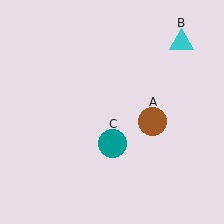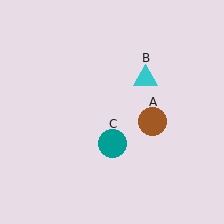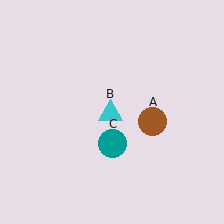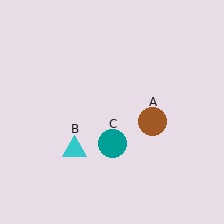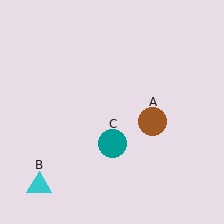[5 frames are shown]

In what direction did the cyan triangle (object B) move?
The cyan triangle (object B) moved down and to the left.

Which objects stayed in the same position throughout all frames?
Brown circle (object A) and teal circle (object C) remained stationary.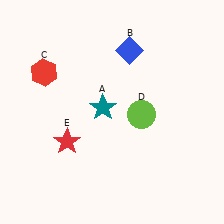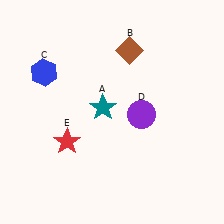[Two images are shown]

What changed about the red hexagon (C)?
In Image 1, C is red. In Image 2, it changed to blue.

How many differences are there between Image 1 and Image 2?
There are 3 differences between the two images.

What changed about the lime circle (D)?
In Image 1, D is lime. In Image 2, it changed to purple.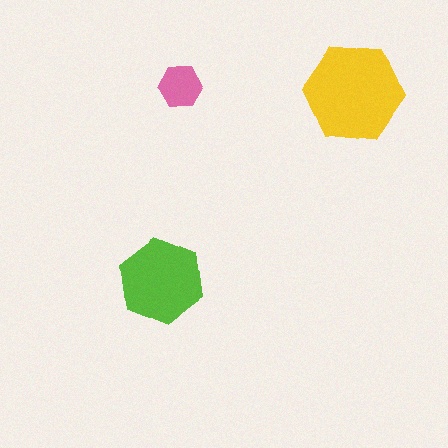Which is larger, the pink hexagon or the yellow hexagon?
The yellow one.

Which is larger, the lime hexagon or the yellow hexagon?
The yellow one.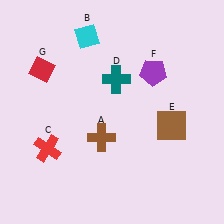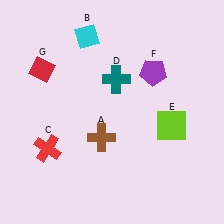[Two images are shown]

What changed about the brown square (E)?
In Image 1, E is brown. In Image 2, it changed to lime.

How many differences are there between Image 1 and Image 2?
There is 1 difference between the two images.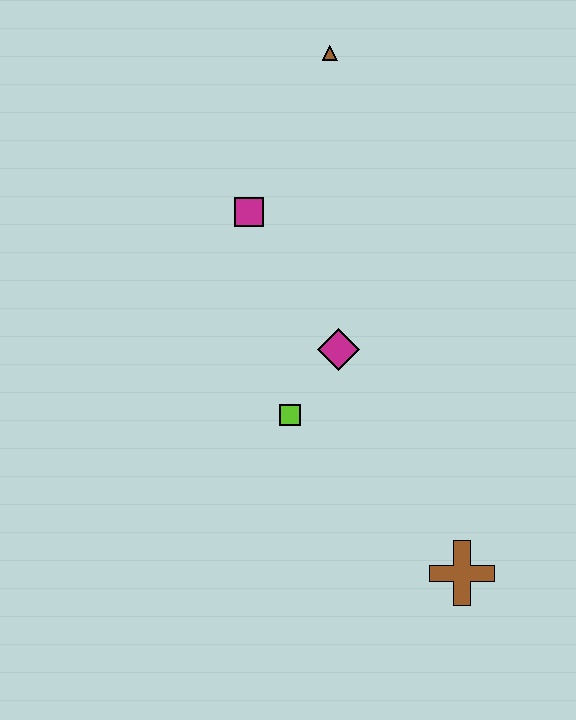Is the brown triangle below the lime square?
No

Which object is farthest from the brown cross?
The brown triangle is farthest from the brown cross.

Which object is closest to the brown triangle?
The magenta square is closest to the brown triangle.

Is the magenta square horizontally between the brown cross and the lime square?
No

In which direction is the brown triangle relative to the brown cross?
The brown triangle is above the brown cross.